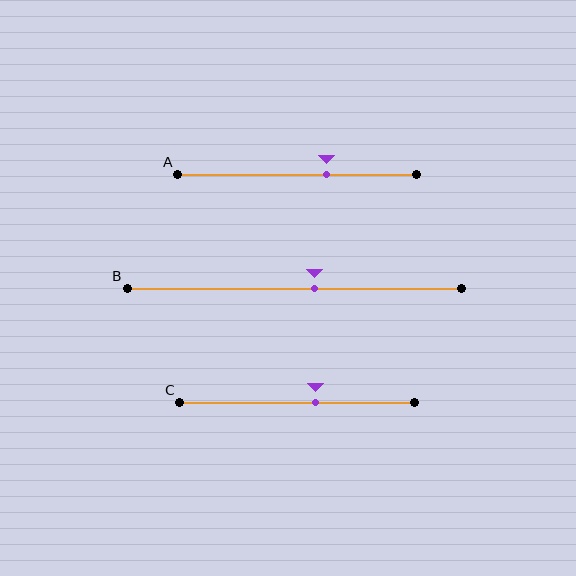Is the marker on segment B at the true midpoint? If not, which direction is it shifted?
No, the marker on segment B is shifted to the right by about 6% of the segment length.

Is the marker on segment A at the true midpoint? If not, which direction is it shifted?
No, the marker on segment A is shifted to the right by about 12% of the segment length.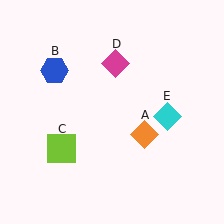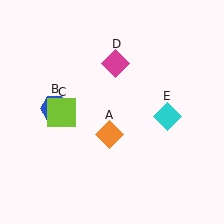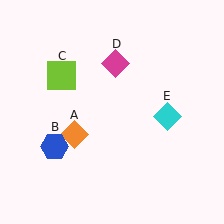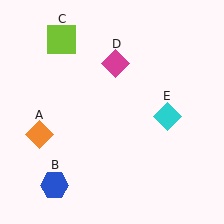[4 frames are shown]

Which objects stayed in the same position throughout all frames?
Magenta diamond (object D) and cyan diamond (object E) remained stationary.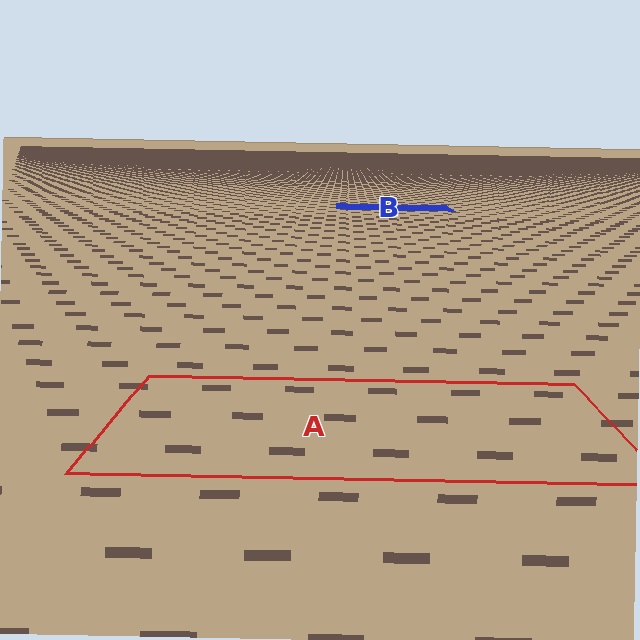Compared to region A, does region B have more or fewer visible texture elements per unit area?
Region B has more texture elements per unit area — they are packed more densely because it is farther away.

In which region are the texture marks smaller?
The texture marks are smaller in region B, because it is farther away.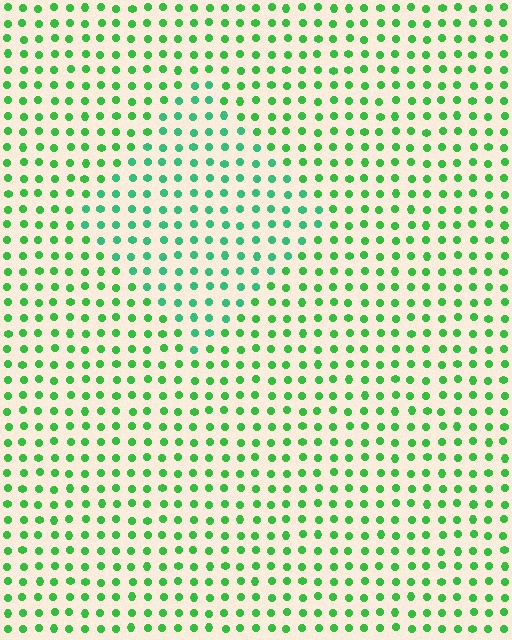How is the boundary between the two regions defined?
The boundary is defined purely by a slight shift in hue (about 28 degrees). Spacing, size, and orientation are identical on both sides.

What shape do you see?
I see a diamond.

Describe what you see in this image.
The image is filled with small green elements in a uniform arrangement. A diamond-shaped region is visible where the elements are tinted to a slightly different hue, forming a subtle color boundary.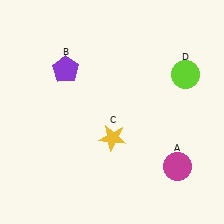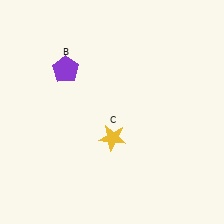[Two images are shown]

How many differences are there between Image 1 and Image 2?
There are 2 differences between the two images.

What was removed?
The magenta circle (A), the lime circle (D) were removed in Image 2.